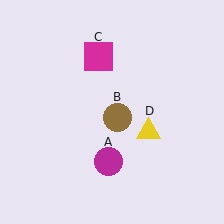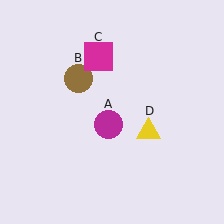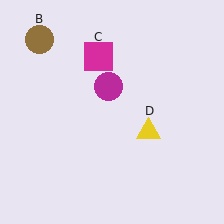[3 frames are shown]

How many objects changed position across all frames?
2 objects changed position: magenta circle (object A), brown circle (object B).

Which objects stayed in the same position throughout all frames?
Magenta square (object C) and yellow triangle (object D) remained stationary.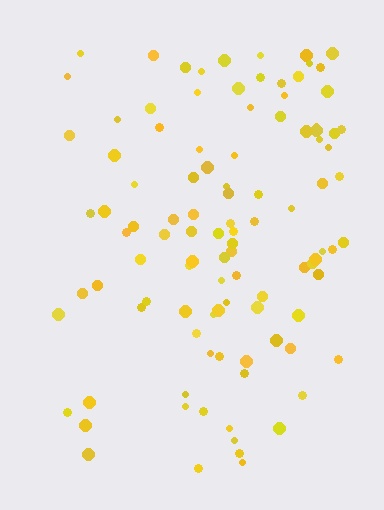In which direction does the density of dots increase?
From left to right, with the right side densest.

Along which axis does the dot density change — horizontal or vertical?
Horizontal.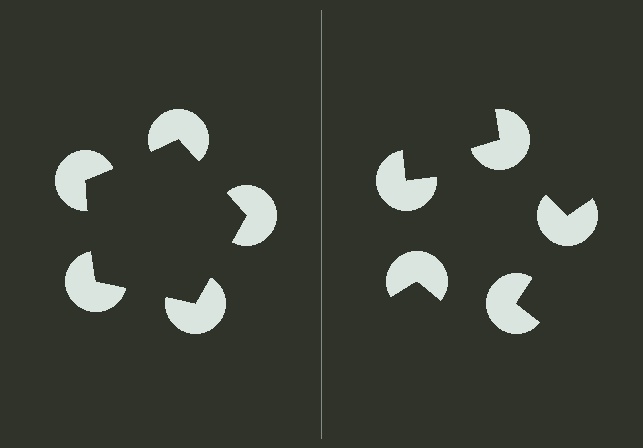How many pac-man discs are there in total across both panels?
10 — 5 on each side.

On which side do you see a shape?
An illusory pentagon appears on the left side. On the right side the wedge cuts are rotated, so no coherent shape forms.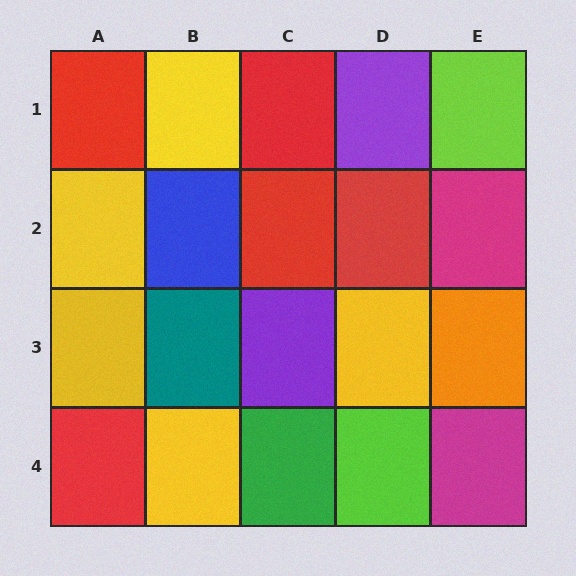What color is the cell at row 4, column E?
Magenta.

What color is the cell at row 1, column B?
Yellow.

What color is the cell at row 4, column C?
Green.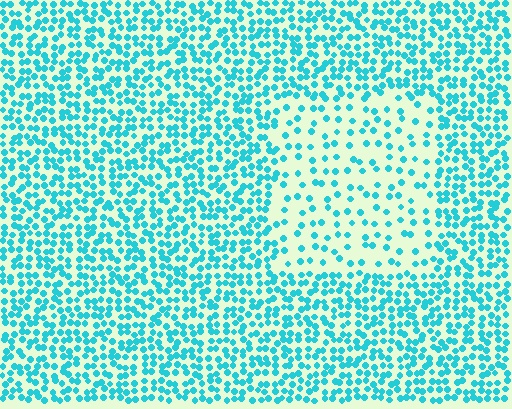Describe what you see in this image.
The image contains small cyan elements arranged at two different densities. A rectangle-shaped region is visible where the elements are less densely packed than the surrounding area.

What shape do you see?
I see a rectangle.